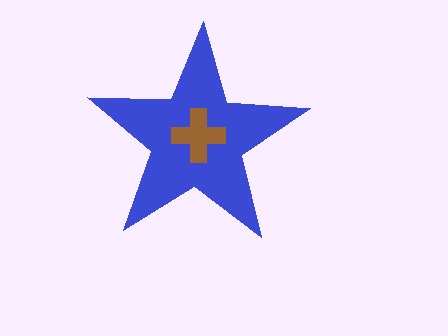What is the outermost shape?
The blue star.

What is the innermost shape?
The brown cross.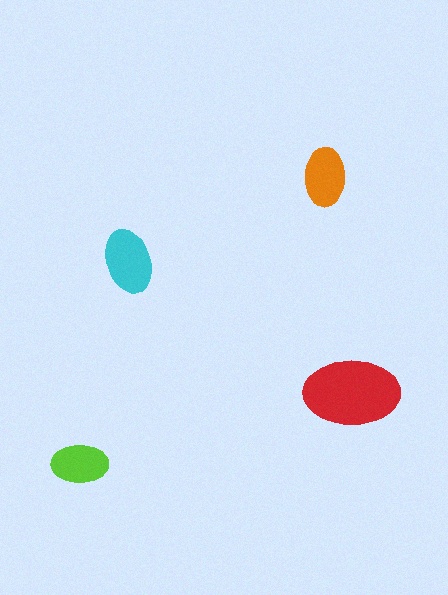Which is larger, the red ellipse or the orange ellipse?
The red one.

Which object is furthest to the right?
The red ellipse is rightmost.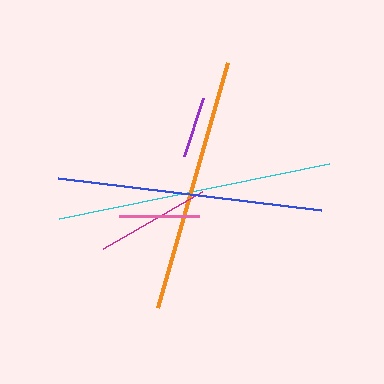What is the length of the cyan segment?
The cyan segment is approximately 275 pixels long.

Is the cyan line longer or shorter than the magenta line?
The cyan line is longer than the magenta line.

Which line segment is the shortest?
The purple line is the shortest at approximately 61 pixels.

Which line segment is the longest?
The cyan line is the longest at approximately 275 pixels.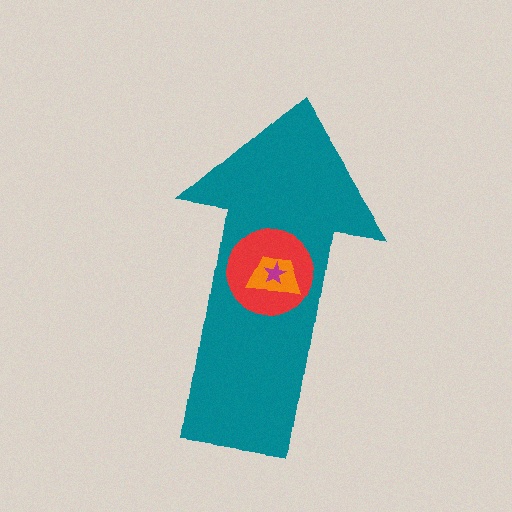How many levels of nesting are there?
4.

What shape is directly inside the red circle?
The orange trapezoid.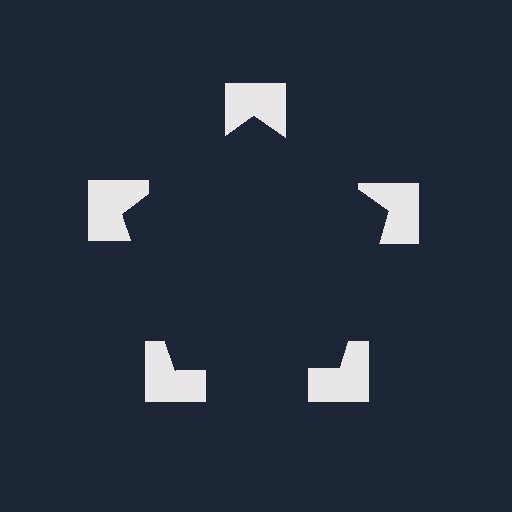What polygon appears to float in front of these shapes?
An illusory pentagon — its edges are inferred from the aligned wedge cuts in the notched squares, not physically drawn.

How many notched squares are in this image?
There are 5 — one at each vertex of the illusory pentagon.